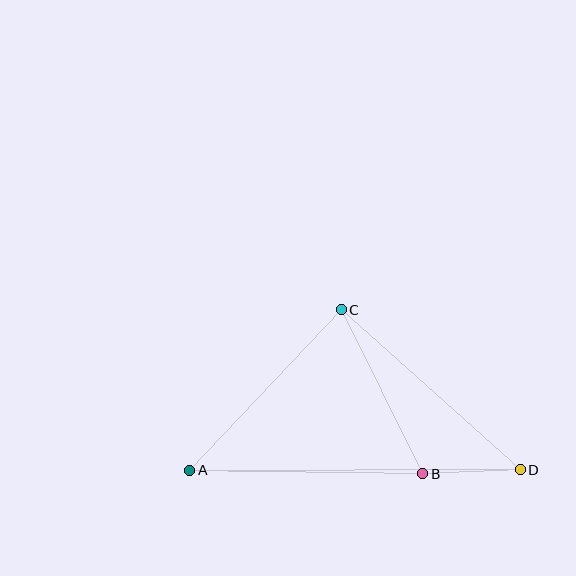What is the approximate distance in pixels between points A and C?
The distance between A and C is approximately 220 pixels.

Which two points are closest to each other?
Points B and D are closest to each other.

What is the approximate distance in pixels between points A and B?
The distance between A and B is approximately 233 pixels.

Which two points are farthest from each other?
Points A and D are farthest from each other.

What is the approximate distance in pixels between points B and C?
The distance between B and C is approximately 183 pixels.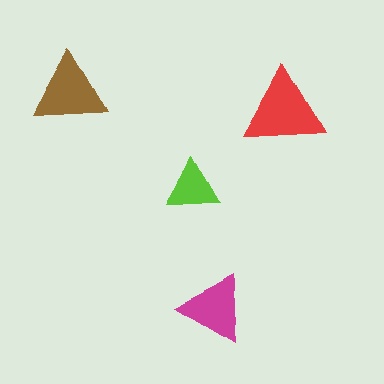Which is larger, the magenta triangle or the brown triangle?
The brown one.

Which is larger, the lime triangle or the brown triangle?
The brown one.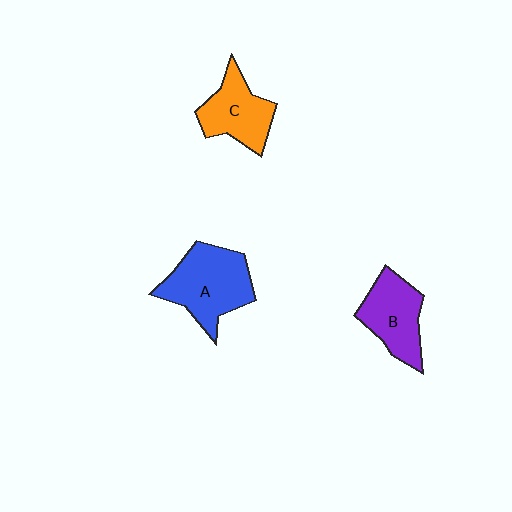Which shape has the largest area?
Shape A (blue).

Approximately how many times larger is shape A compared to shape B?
Approximately 1.3 times.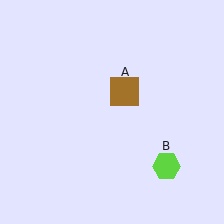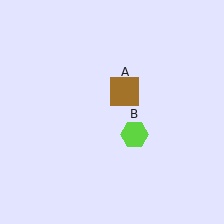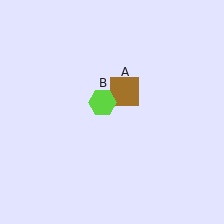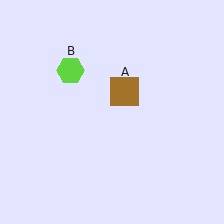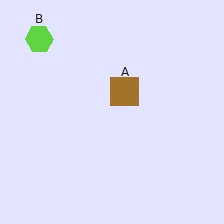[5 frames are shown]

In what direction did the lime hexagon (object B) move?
The lime hexagon (object B) moved up and to the left.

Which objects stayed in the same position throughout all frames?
Brown square (object A) remained stationary.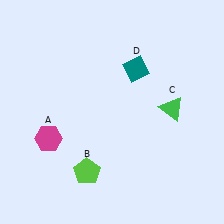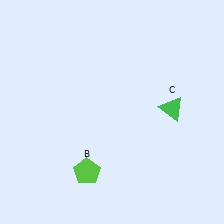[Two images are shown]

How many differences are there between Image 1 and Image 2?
There are 2 differences between the two images.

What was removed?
The teal diamond (D), the magenta hexagon (A) were removed in Image 2.